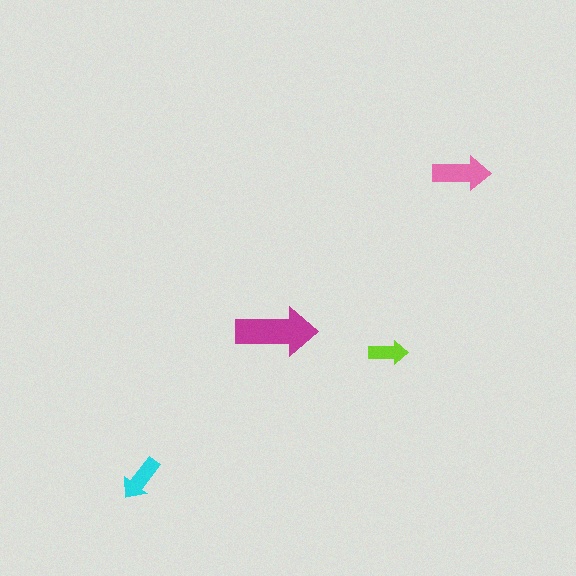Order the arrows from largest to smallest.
the magenta one, the pink one, the cyan one, the lime one.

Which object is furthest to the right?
The pink arrow is rightmost.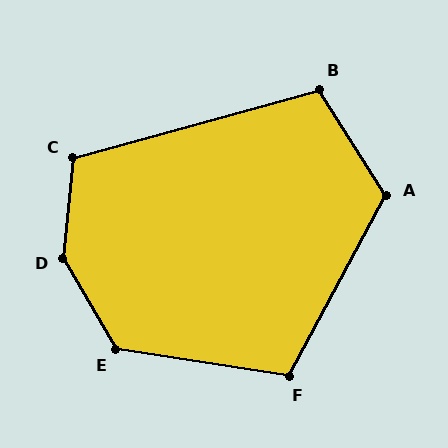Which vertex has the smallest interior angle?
B, at approximately 107 degrees.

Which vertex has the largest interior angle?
D, at approximately 143 degrees.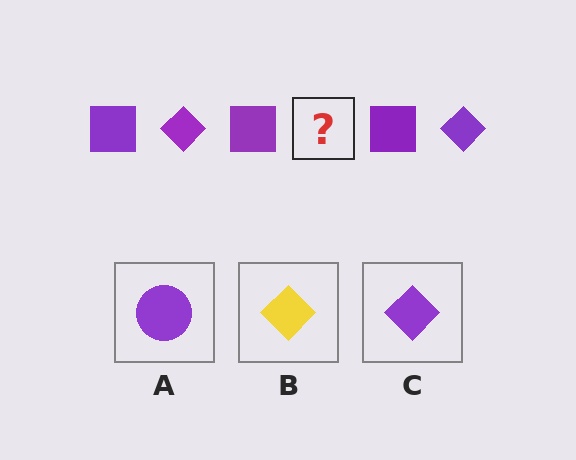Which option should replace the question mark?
Option C.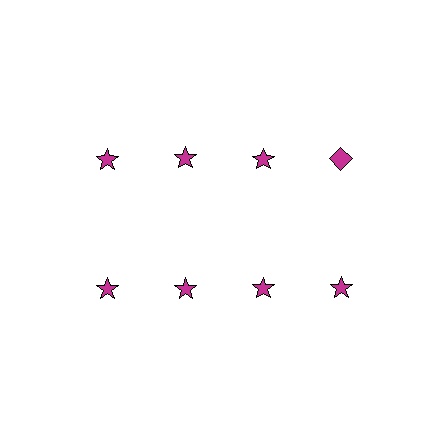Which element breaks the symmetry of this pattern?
The magenta diamond in the top row, second from right column breaks the symmetry. All other shapes are magenta stars.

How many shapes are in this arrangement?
There are 8 shapes arranged in a grid pattern.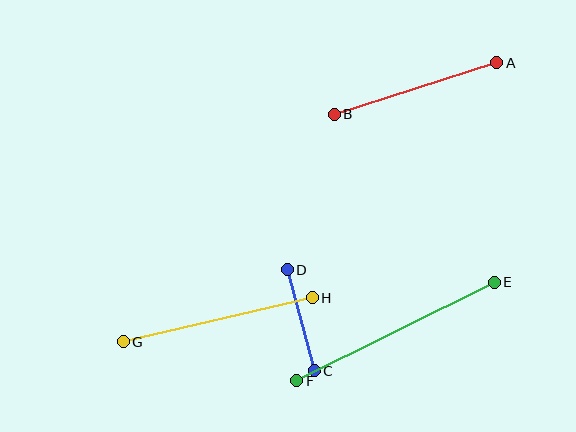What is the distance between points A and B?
The distance is approximately 170 pixels.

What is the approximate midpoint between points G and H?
The midpoint is at approximately (218, 320) pixels.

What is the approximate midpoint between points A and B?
The midpoint is at approximately (416, 89) pixels.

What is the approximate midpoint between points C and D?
The midpoint is at approximately (301, 320) pixels.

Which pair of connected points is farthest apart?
Points E and F are farthest apart.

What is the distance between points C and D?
The distance is approximately 105 pixels.